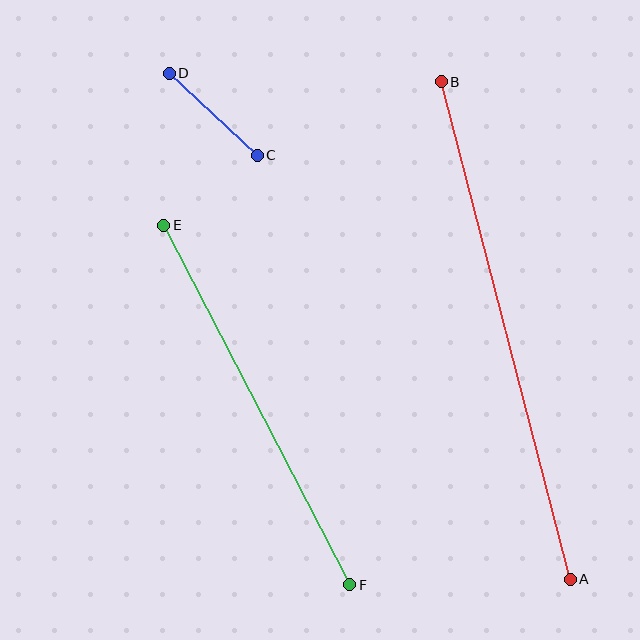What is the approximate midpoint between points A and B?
The midpoint is at approximately (506, 331) pixels.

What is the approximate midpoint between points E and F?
The midpoint is at approximately (257, 405) pixels.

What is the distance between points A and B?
The distance is approximately 514 pixels.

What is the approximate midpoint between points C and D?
The midpoint is at approximately (213, 114) pixels.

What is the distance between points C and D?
The distance is approximately 120 pixels.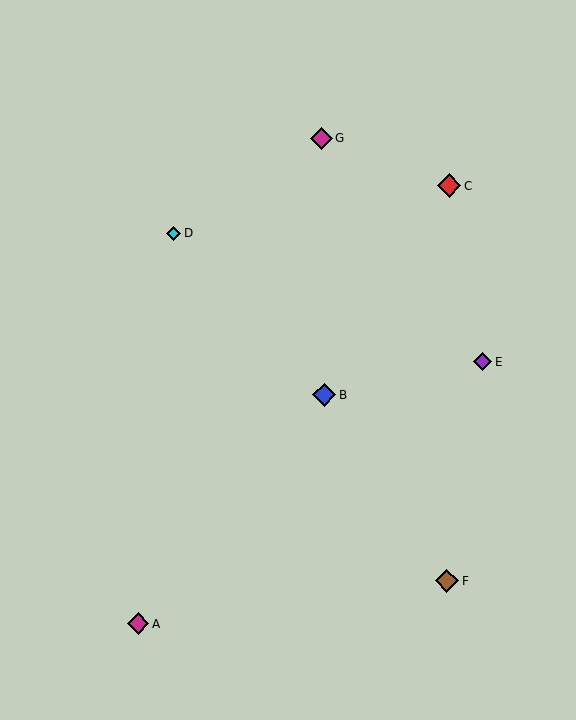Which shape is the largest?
The brown diamond (labeled F) is the largest.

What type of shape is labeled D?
Shape D is a cyan diamond.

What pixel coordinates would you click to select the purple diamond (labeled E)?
Click at (483, 362) to select the purple diamond E.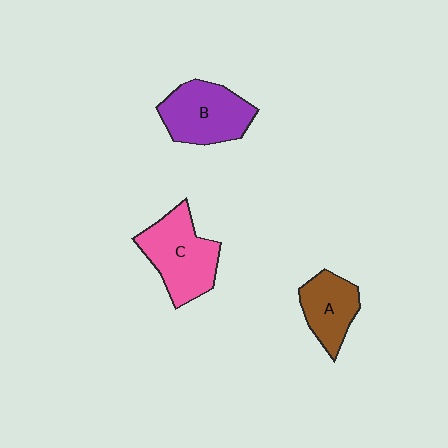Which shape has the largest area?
Shape C (pink).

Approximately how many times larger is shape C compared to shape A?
Approximately 1.5 times.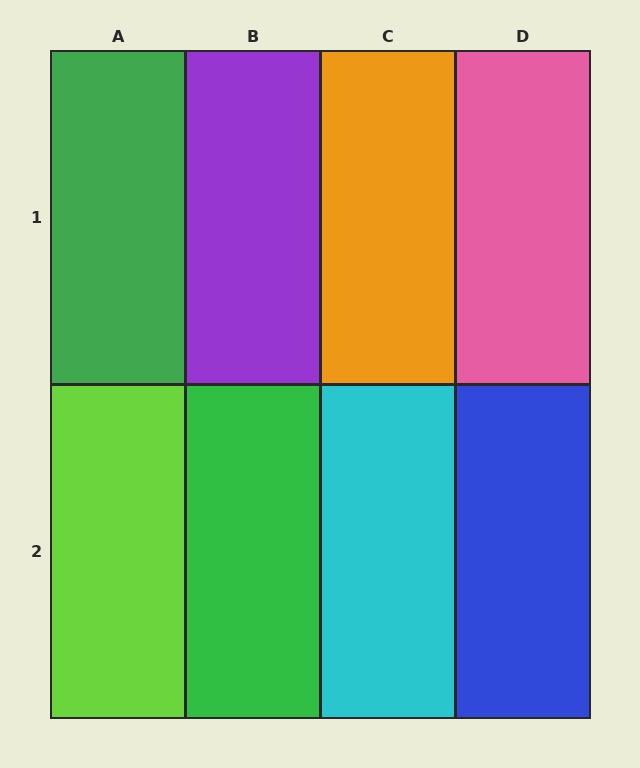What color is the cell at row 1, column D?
Pink.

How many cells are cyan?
1 cell is cyan.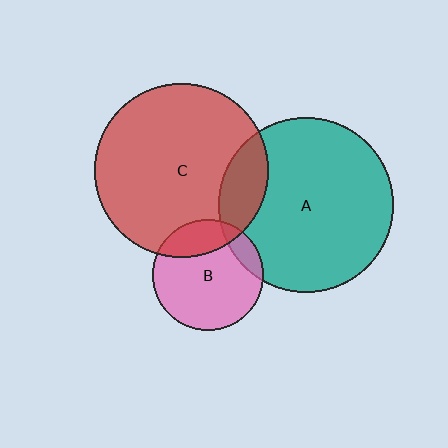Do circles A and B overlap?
Yes.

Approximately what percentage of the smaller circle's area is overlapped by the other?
Approximately 10%.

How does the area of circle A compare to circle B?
Approximately 2.5 times.